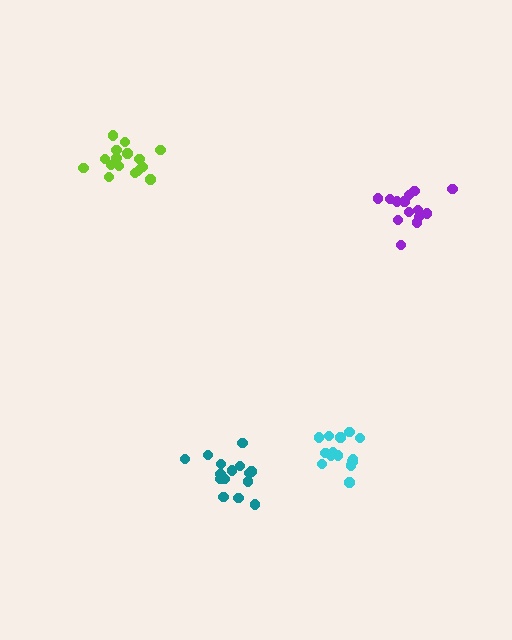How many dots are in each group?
Group 1: 16 dots, Group 2: 14 dots, Group 3: 15 dots, Group 4: 14 dots (59 total).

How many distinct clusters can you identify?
There are 4 distinct clusters.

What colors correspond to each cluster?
The clusters are colored: lime, cyan, teal, purple.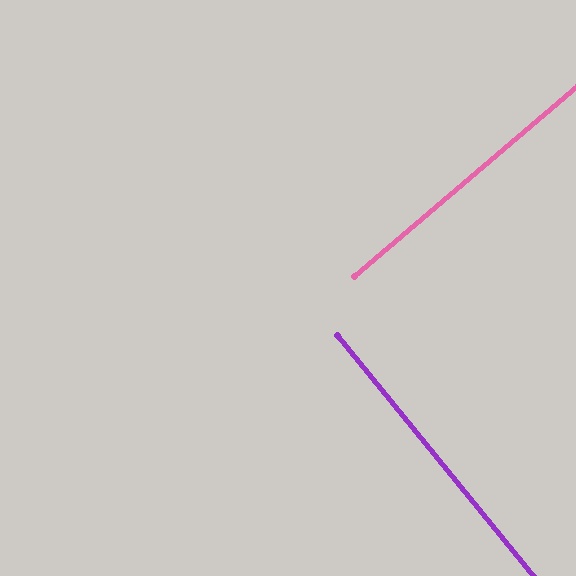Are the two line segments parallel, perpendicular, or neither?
Perpendicular — they meet at approximately 89°.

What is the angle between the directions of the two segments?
Approximately 89 degrees.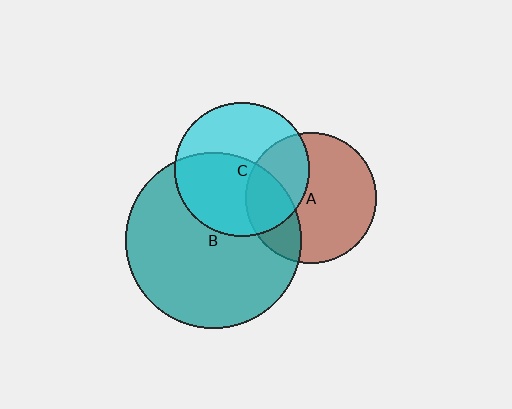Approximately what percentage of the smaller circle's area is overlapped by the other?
Approximately 55%.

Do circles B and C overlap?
Yes.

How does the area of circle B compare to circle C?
Approximately 1.7 times.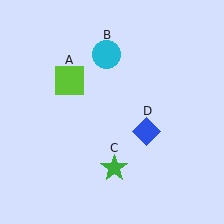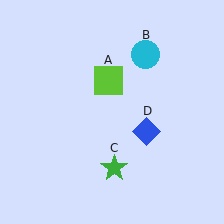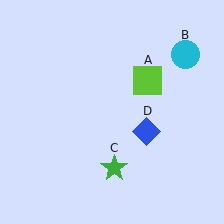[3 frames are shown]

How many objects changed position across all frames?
2 objects changed position: lime square (object A), cyan circle (object B).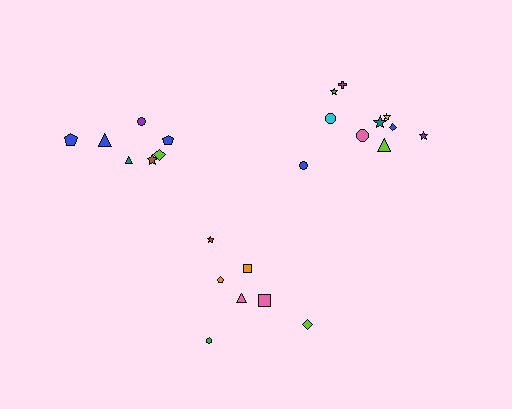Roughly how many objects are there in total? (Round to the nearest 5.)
Roughly 25 objects in total.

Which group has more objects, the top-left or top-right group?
The top-right group.